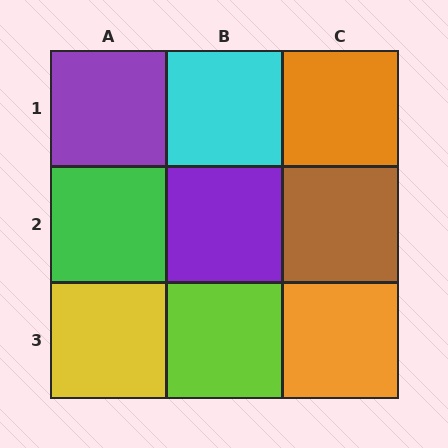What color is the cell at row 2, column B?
Purple.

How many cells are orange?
2 cells are orange.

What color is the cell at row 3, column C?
Orange.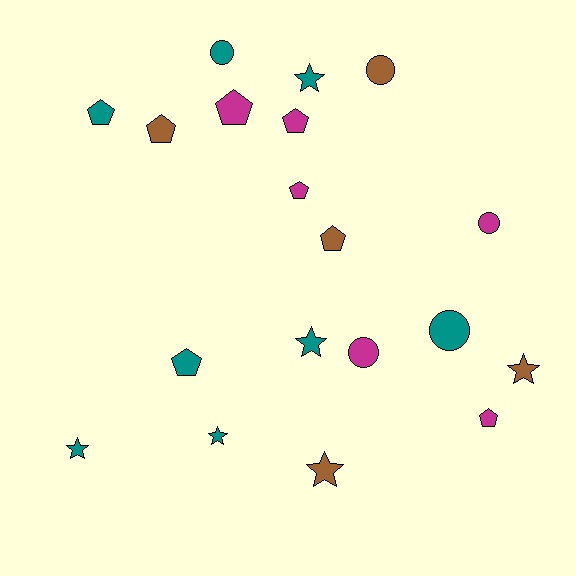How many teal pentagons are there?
There are 2 teal pentagons.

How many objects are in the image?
There are 19 objects.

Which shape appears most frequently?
Pentagon, with 8 objects.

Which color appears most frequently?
Teal, with 8 objects.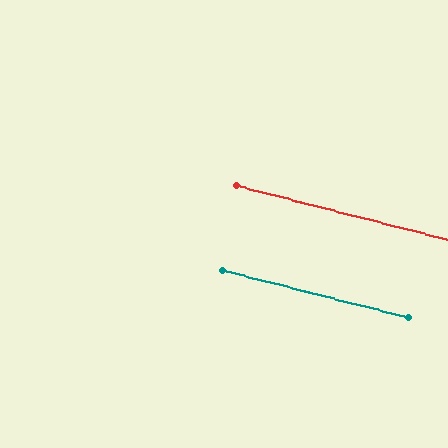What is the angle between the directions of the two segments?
Approximately 0 degrees.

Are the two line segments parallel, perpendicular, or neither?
Parallel — their directions differ by only 0.1°.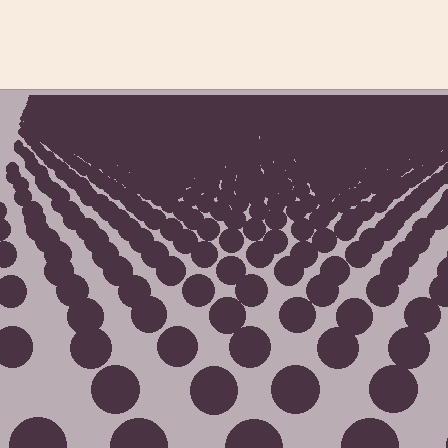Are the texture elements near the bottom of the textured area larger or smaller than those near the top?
Larger. Near the bottom, elements are closer to the viewer and appear at a bigger on-screen size.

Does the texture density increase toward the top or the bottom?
Density increases toward the top.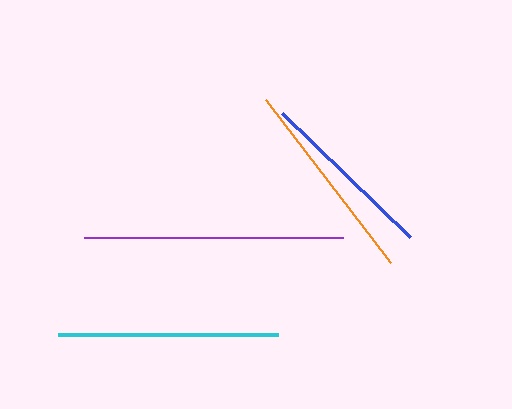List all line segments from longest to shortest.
From longest to shortest: purple, cyan, orange, blue.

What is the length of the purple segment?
The purple segment is approximately 258 pixels long.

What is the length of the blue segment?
The blue segment is approximately 178 pixels long.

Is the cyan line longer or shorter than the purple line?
The purple line is longer than the cyan line.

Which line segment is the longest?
The purple line is the longest at approximately 258 pixels.